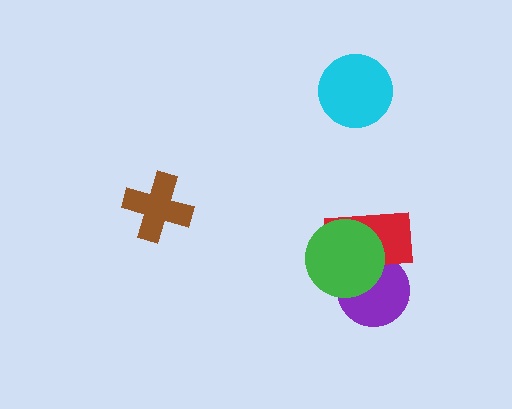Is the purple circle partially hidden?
Yes, it is partially covered by another shape.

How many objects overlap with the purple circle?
3 objects overlap with the purple circle.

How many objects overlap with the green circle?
3 objects overlap with the green circle.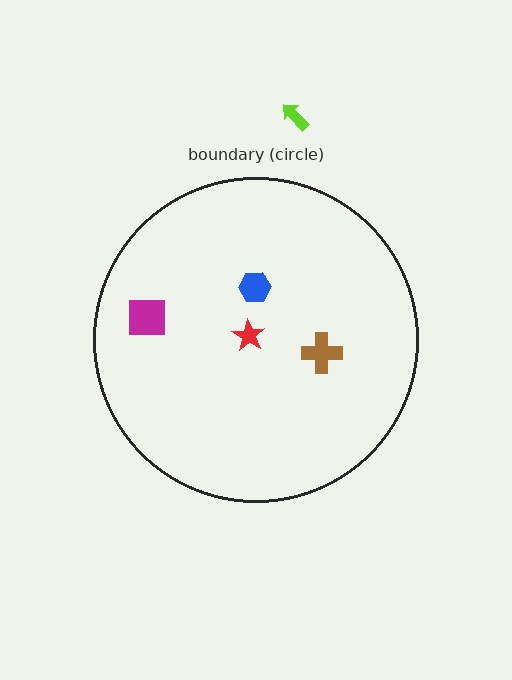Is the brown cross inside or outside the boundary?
Inside.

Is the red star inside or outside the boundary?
Inside.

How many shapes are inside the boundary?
4 inside, 1 outside.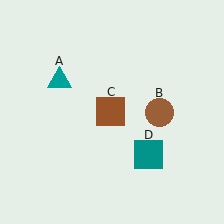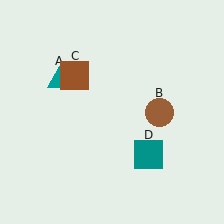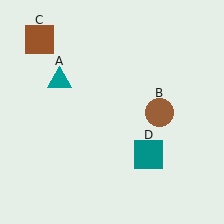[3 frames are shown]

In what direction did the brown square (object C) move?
The brown square (object C) moved up and to the left.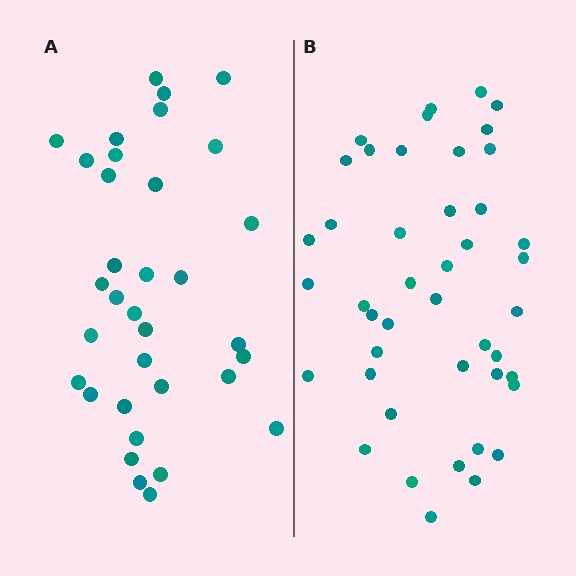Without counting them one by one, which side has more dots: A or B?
Region B (the right region) has more dots.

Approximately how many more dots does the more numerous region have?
Region B has roughly 10 or so more dots than region A.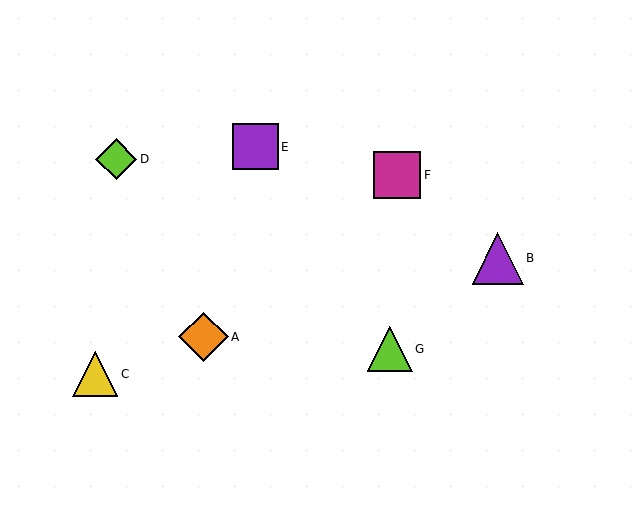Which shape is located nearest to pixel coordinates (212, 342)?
The orange diamond (labeled A) at (203, 337) is nearest to that location.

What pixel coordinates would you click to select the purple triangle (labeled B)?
Click at (498, 258) to select the purple triangle B.